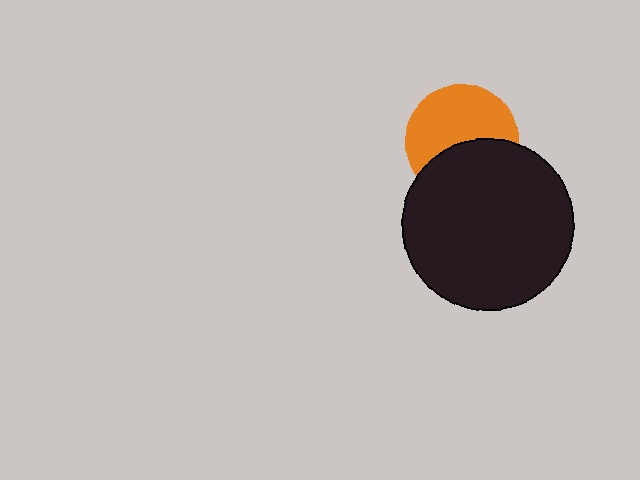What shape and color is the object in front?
The object in front is a black circle.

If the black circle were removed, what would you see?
You would see the complete orange circle.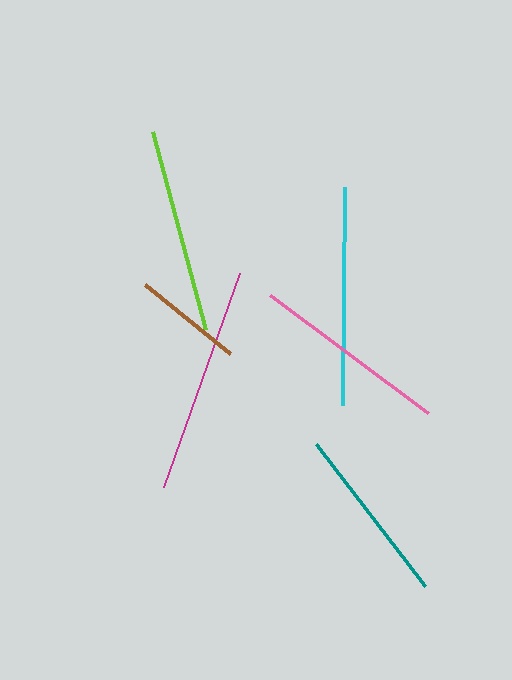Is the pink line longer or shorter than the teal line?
The pink line is longer than the teal line.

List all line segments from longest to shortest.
From longest to shortest: magenta, cyan, lime, pink, teal, brown.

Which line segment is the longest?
The magenta line is the longest at approximately 227 pixels.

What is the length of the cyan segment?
The cyan segment is approximately 218 pixels long.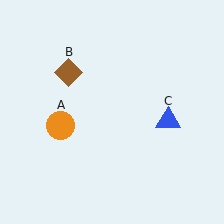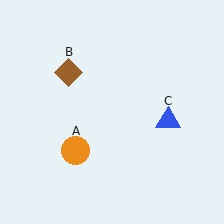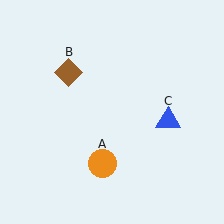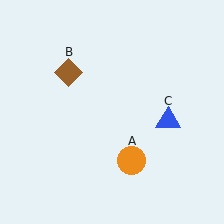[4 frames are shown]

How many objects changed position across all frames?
1 object changed position: orange circle (object A).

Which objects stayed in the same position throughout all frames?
Brown diamond (object B) and blue triangle (object C) remained stationary.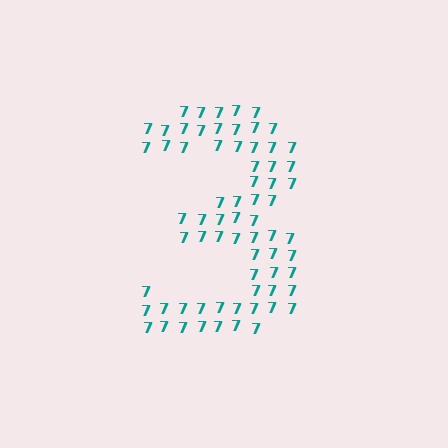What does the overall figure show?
The overall figure shows the digit 3.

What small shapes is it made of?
It is made of small digit 7's.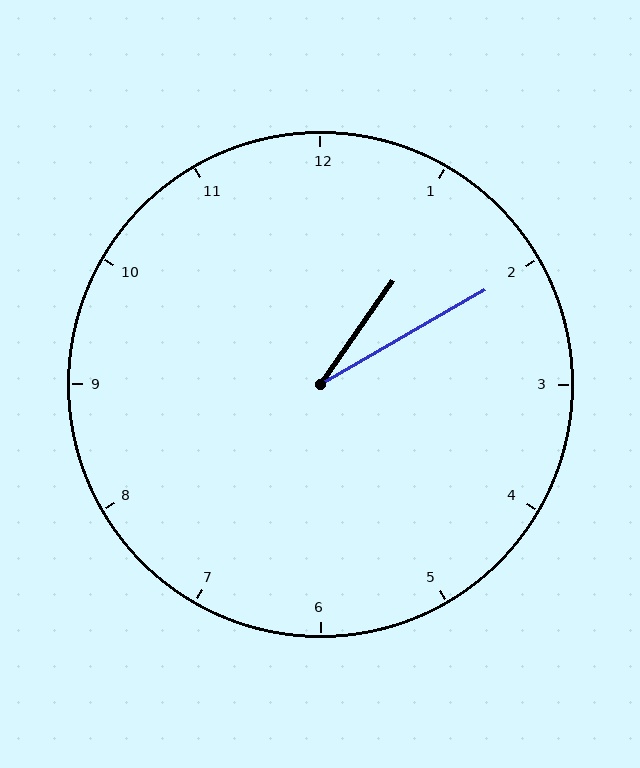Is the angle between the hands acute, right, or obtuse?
It is acute.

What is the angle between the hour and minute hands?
Approximately 25 degrees.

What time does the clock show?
1:10.